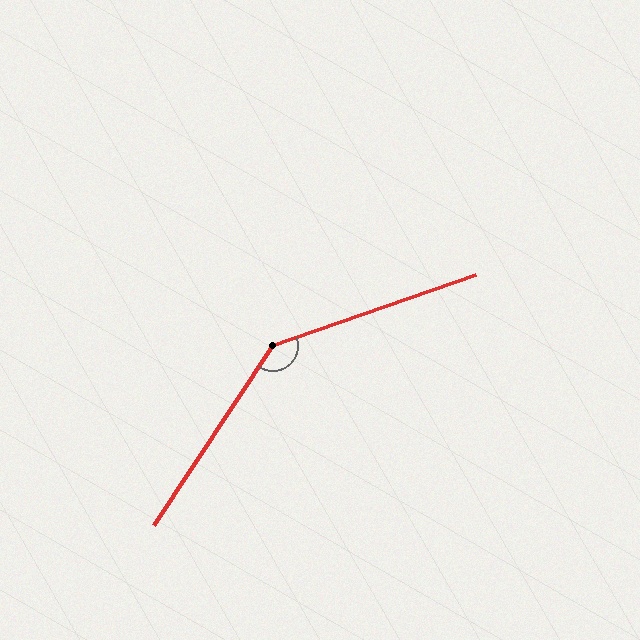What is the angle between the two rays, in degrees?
Approximately 143 degrees.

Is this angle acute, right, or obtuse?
It is obtuse.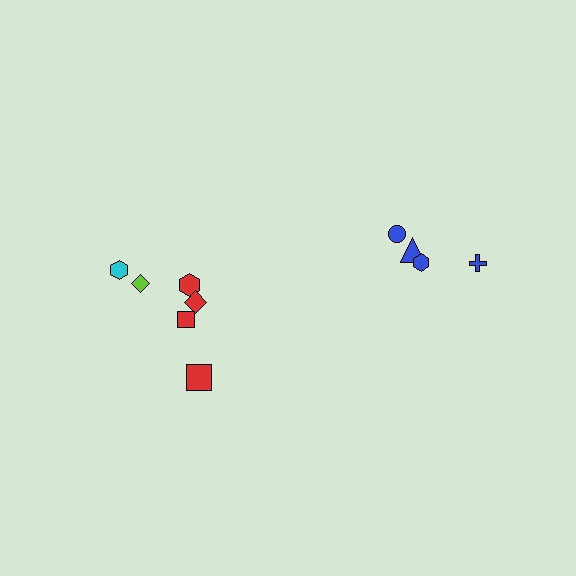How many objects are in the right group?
There are 4 objects.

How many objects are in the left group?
There are 6 objects.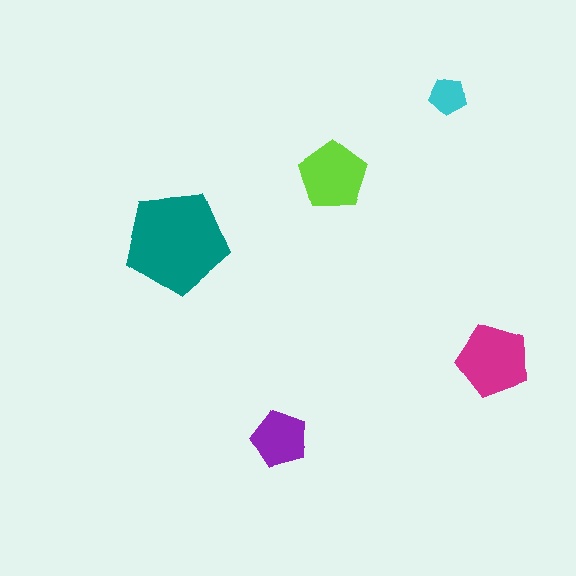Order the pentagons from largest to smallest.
the teal one, the magenta one, the lime one, the purple one, the cyan one.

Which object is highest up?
The cyan pentagon is topmost.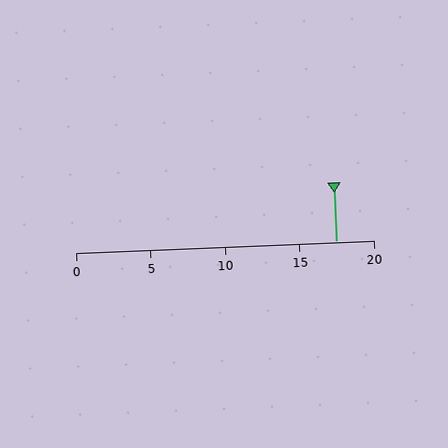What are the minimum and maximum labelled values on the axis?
The axis runs from 0 to 20.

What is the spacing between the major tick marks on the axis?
The major ticks are spaced 5 apart.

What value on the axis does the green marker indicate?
The marker indicates approximately 17.5.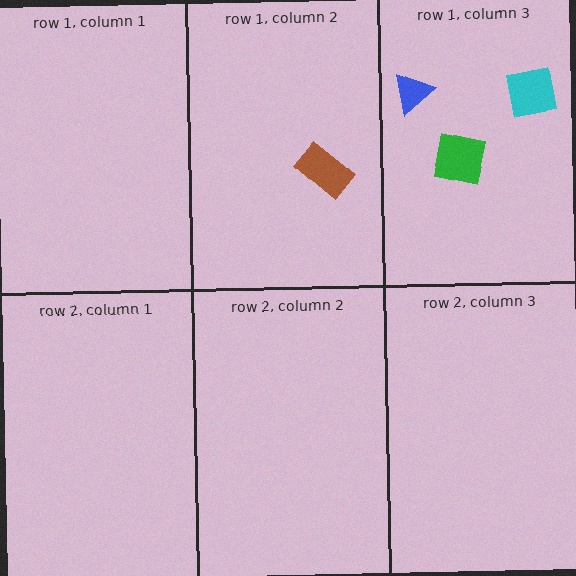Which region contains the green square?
The row 1, column 3 region.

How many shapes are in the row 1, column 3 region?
3.